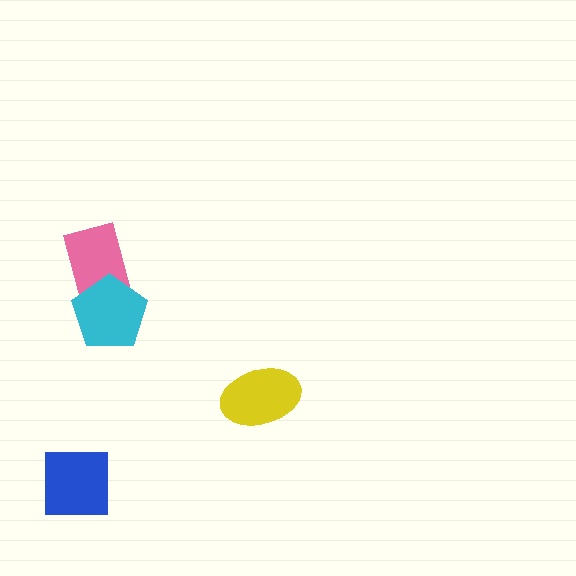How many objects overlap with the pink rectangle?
1 object overlaps with the pink rectangle.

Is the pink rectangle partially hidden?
Yes, it is partially covered by another shape.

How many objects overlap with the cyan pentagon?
1 object overlaps with the cyan pentagon.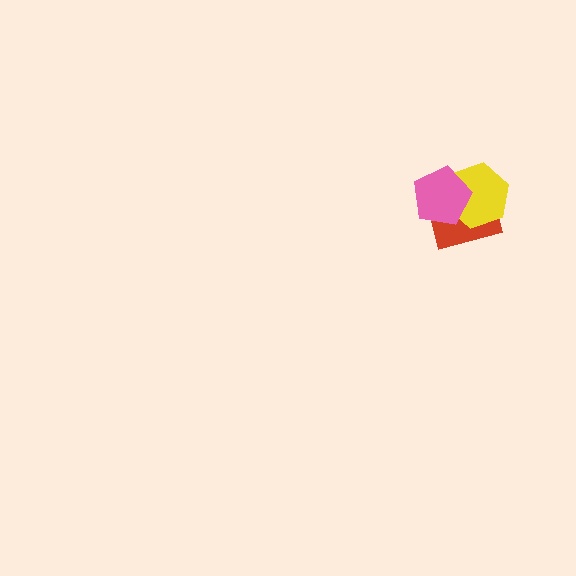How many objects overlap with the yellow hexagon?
2 objects overlap with the yellow hexagon.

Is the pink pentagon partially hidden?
No, no other shape covers it.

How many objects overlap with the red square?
2 objects overlap with the red square.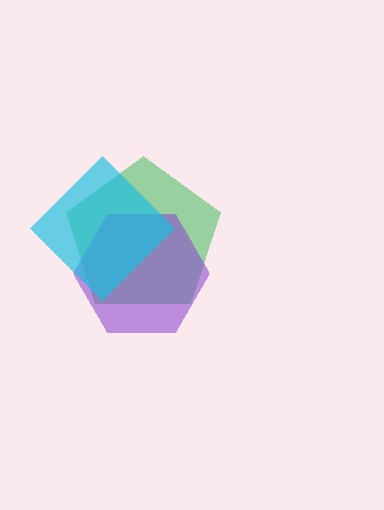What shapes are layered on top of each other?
The layered shapes are: a green pentagon, a purple hexagon, a cyan diamond.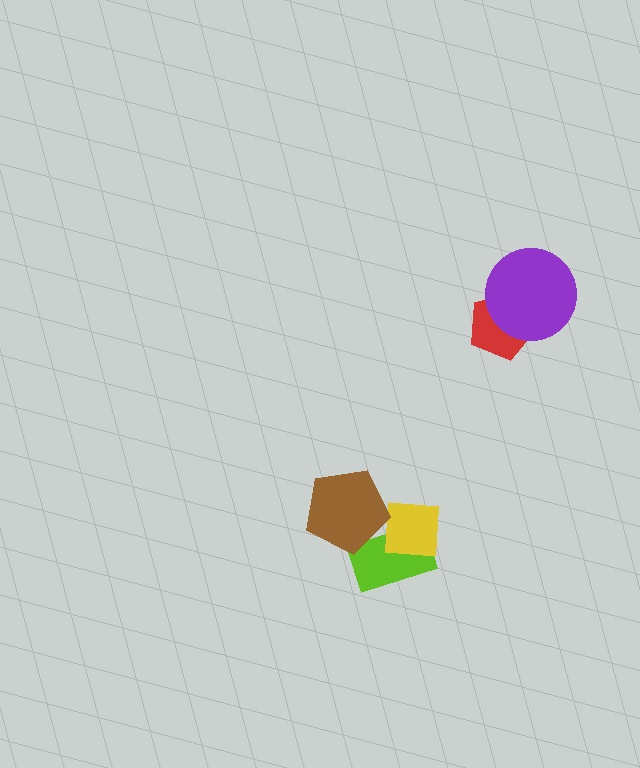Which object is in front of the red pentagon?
The purple circle is in front of the red pentagon.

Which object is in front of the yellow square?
The brown pentagon is in front of the yellow square.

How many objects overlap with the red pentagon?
1 object overlaps with the red pentagon.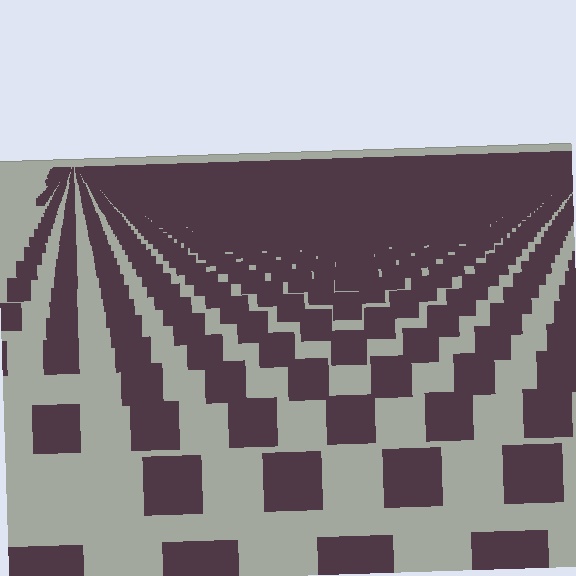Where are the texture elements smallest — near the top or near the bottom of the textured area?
Near the top.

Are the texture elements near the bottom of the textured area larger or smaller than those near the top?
Larger. Near the bottom, elements are closer to the viewer and appear at a bigger on-screen size.